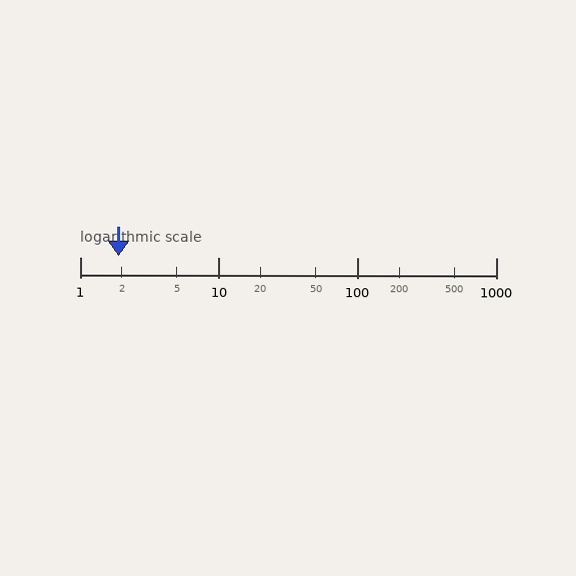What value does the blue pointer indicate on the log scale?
The pointer indicates approximately 1.9.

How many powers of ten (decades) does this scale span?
The scale spans 3 decades, from 1 to 1000.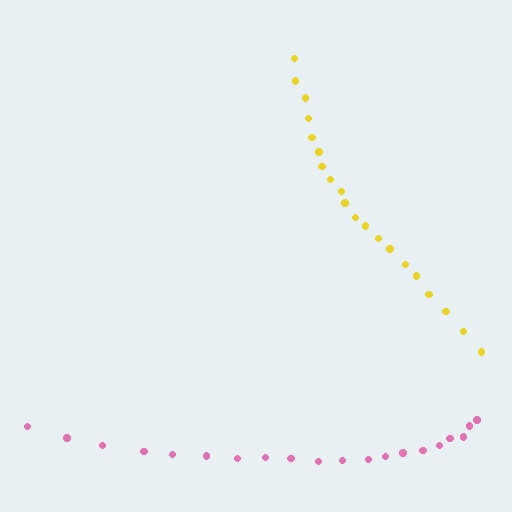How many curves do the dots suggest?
There are 2 distinct paths.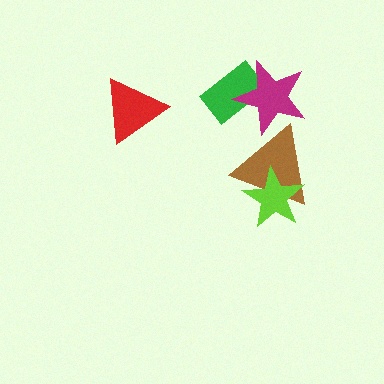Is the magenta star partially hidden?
Yes, it is partially covered by another shape.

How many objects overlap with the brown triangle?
2 objects overlap with the brown triangle.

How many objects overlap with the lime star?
1 object overlaps with the lime star.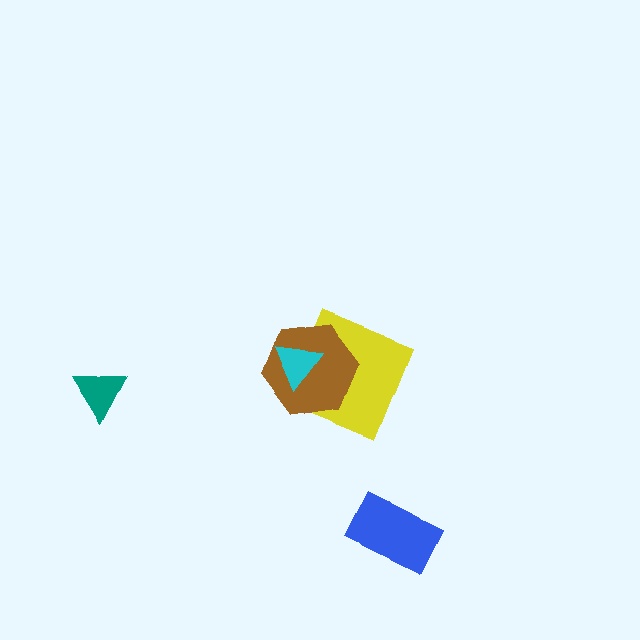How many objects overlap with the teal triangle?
0 objects overlap with the teal triangle.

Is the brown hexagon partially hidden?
Yes, it is partially covered by another shape.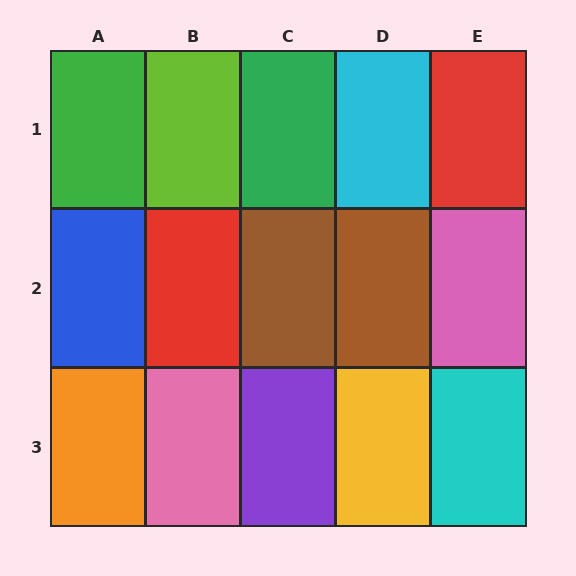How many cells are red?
2 cells are red.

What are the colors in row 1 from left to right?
Green, lime, green, cyan, red.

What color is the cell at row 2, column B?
Red.